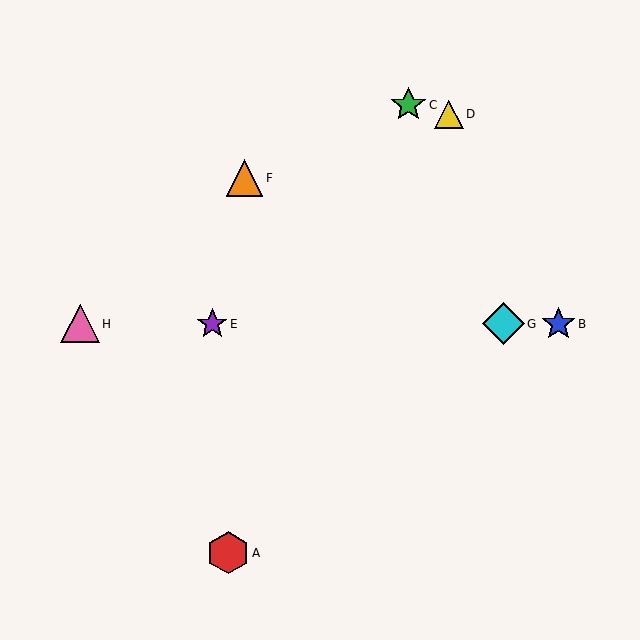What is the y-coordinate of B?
Object B is at y≈324.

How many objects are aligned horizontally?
4 objects (B, E, G, H) are aligned horizontally.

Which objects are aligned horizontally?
Objects B, E, G, H are aligned horizontally.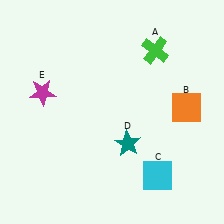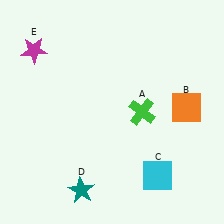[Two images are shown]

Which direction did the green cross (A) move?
The green cross (A) moved down.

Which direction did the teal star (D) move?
The teal star (D) moved down.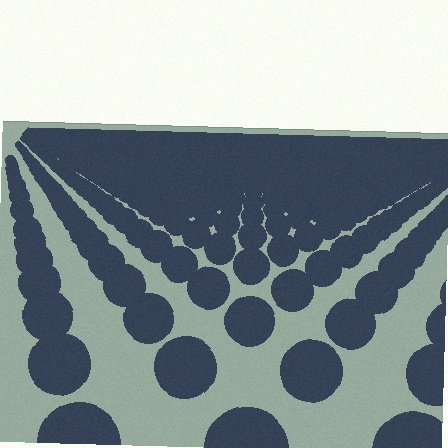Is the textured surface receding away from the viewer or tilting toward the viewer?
The surface is receding away from the viewer. Texture elements get smaller and denser toward the top.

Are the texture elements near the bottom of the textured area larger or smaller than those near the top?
Larger. Near the bottom, elements are closer to the viewer and appear at a bigger on-screen size.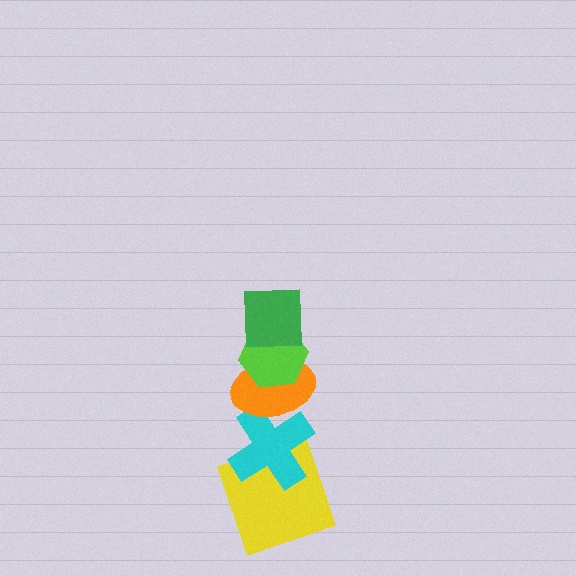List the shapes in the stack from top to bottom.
From top to bottom: the green square, the lime hexagon, the orange ellipse, the cyan cross, the yellow square.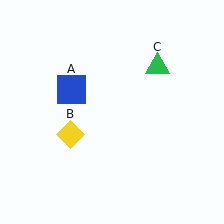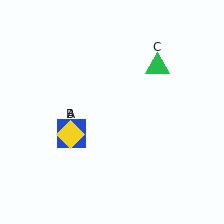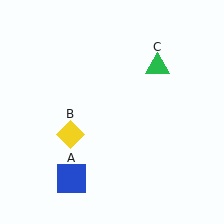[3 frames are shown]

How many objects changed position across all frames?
1 object changed position: blue square (object A).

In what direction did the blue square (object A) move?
The blue square (object A) moved down.